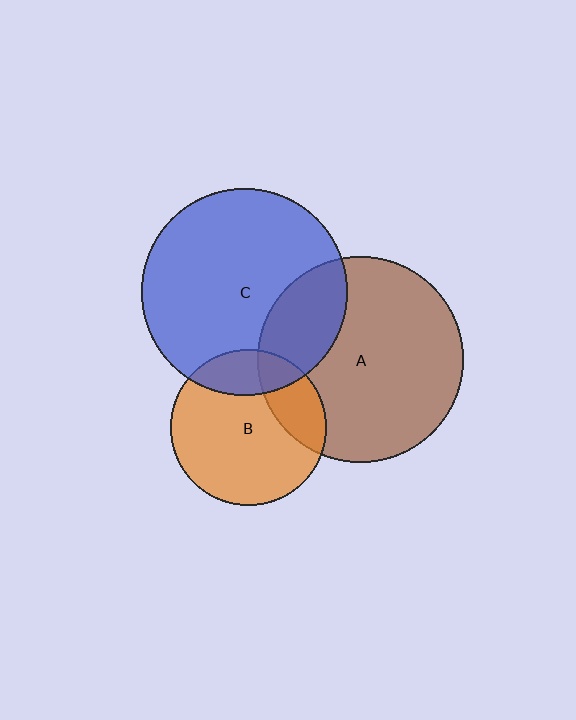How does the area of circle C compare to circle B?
Approximately 1.8 times.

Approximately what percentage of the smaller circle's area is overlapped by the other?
Approximately 20%.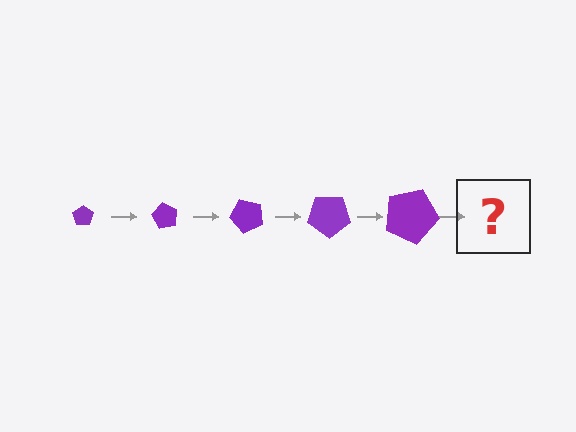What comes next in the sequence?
The next element should be a pentagon, larger than the previous one and rotated 300 degrees from the start.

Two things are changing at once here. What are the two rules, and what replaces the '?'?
The two rules are that the pentagon grows larger each step and it rotates 60 degrees each step. The '?' should be a pentagon, larger than the previous one and rotated 300 degrees from the start.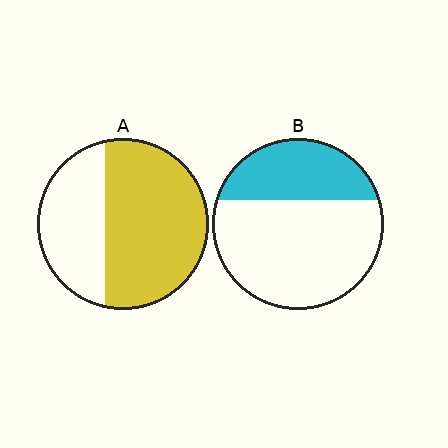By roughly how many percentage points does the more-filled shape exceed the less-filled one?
By roughly 30 percentage points (A over B).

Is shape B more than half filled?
No.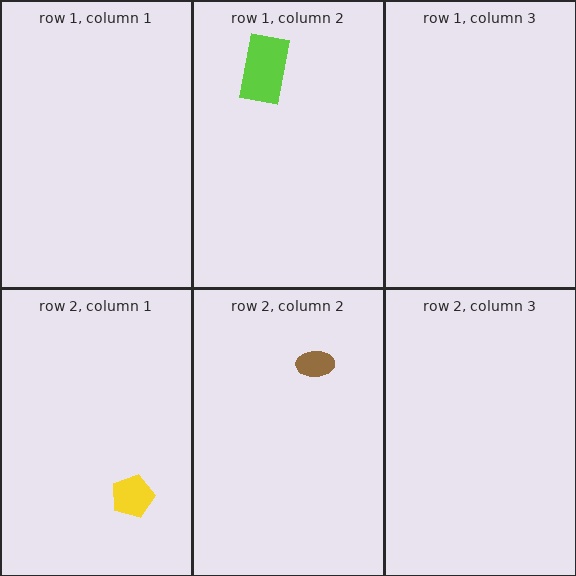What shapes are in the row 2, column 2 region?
The brown ellipse.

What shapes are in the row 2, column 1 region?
The yellow pentagon.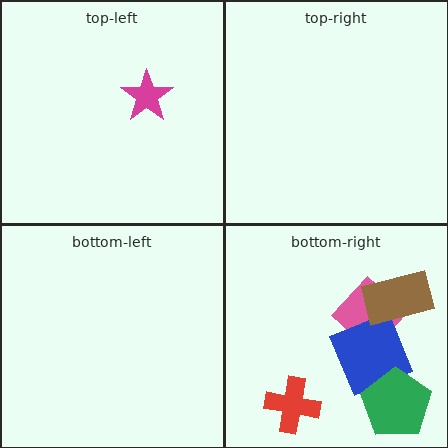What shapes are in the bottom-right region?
The red cross, the pink diamond, the blue square, the brown rectangle, the green pentagon.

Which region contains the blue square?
The bottom-right region.